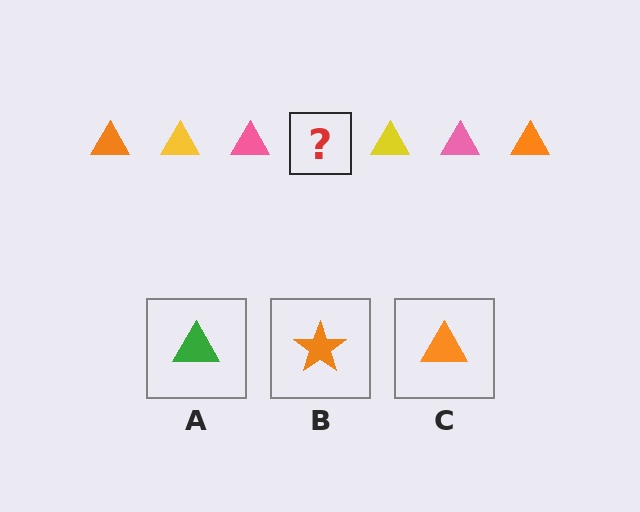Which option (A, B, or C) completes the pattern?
C.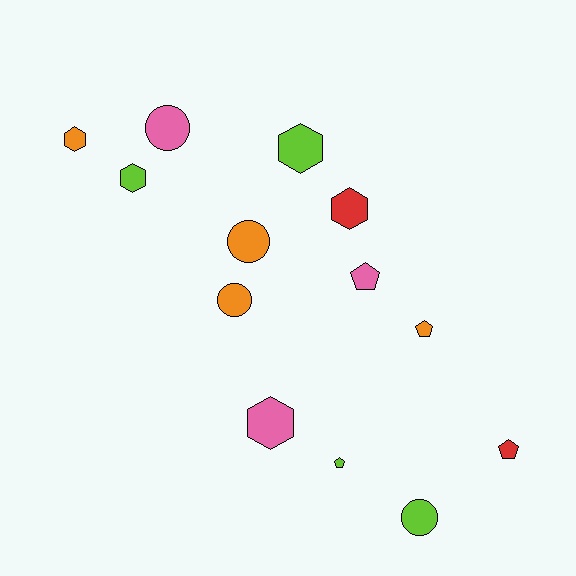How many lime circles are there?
There is 1 lime circle.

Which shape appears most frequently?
Hexagon, with 5 objects.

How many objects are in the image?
There are 13 objects.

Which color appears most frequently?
Lime, with 4 objects.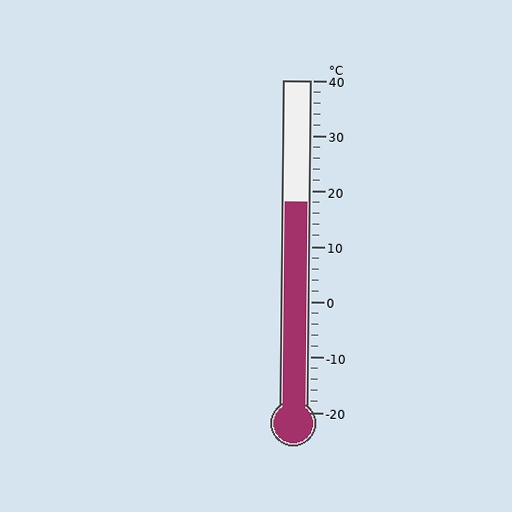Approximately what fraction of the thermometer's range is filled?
The thermometer is filled to approximately 65% of its range.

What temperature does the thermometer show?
The thermometer shows approximately 18°C.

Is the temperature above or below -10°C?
The temperature is above -10°C.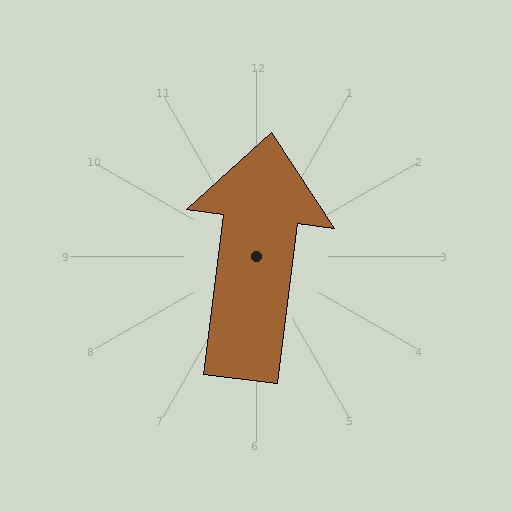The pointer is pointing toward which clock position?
Roughly 12 o'clock.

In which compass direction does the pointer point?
North.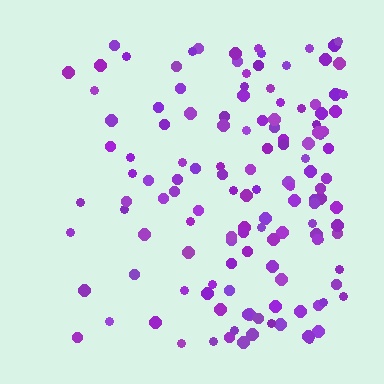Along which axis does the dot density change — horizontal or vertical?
Horizontal.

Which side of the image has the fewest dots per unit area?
The left.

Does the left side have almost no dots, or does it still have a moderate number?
Still a moderate number, just noticeably fewer than the right.